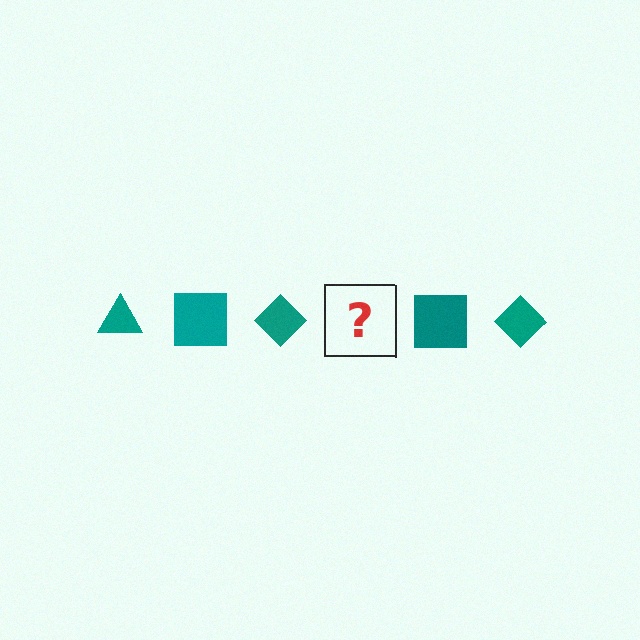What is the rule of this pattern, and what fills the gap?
The rule is that the pattern cycles through triangle, square, diamond shapes in teal. The gap should be filled with a teal triangle.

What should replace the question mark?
The question mark should be replaced with a teal triangle.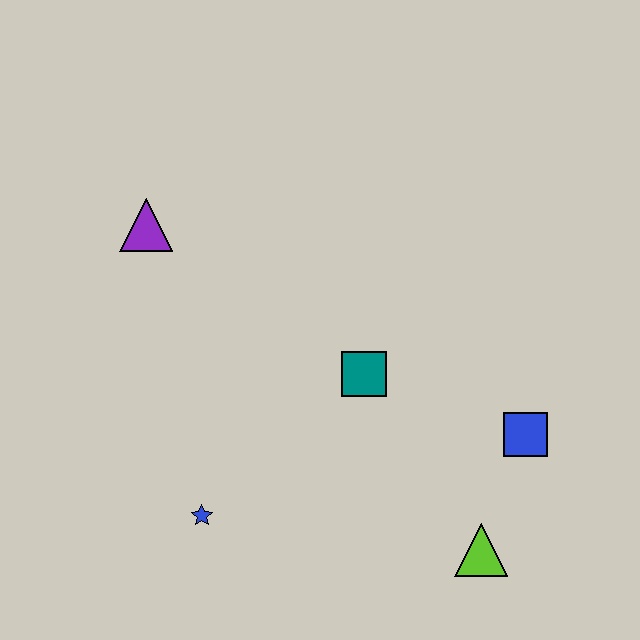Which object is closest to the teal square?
The blue square is closest to the teal square.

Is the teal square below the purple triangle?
Yes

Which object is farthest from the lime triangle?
The purple triangle is farthest from the lime triangle.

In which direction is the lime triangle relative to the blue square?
The lime triangle is below the blue square.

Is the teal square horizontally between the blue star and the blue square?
Yes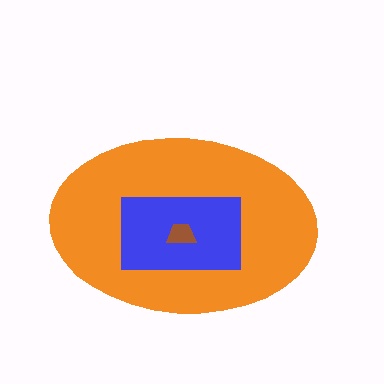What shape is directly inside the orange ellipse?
The blue rectangle.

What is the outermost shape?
The orange ellipse.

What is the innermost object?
The brown trapezoid.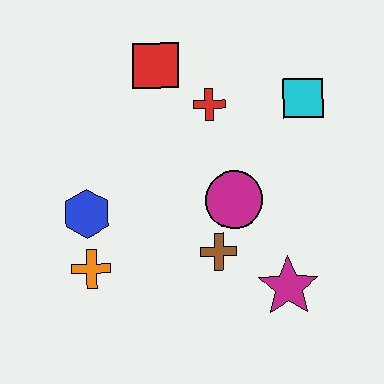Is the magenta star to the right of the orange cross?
Yes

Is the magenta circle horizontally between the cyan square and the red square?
Yes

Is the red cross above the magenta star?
Yes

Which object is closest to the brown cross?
The magenta circle is closest to the brown cross.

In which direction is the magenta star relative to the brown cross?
The magenta star is to the right of the brown cross.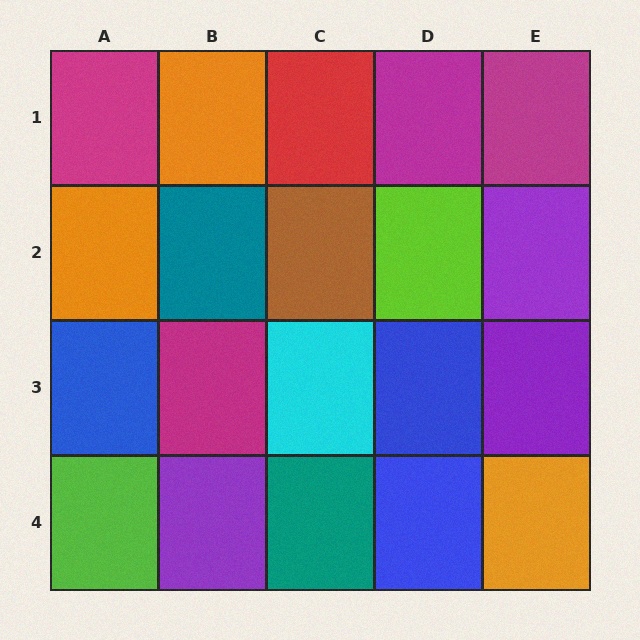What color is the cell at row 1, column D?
Magenta.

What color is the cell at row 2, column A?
Orange.